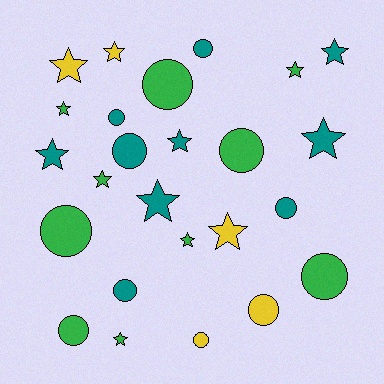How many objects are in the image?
There are 25 objects.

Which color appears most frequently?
Green, with 10 objects.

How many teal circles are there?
There are 5 teal circles.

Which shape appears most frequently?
Star, with 13 objects.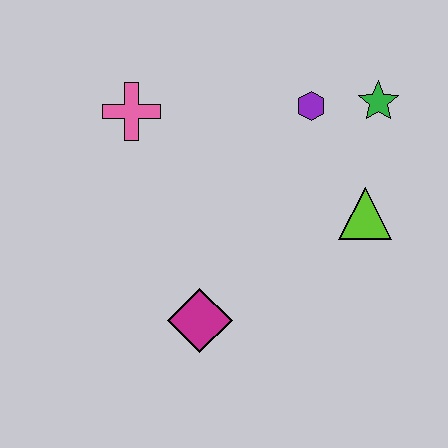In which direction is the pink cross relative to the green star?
The pink cross is to the left of the green star.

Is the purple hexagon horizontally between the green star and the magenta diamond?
Yes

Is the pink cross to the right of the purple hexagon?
No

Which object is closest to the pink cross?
The purple hexagon is closest to the pink cross.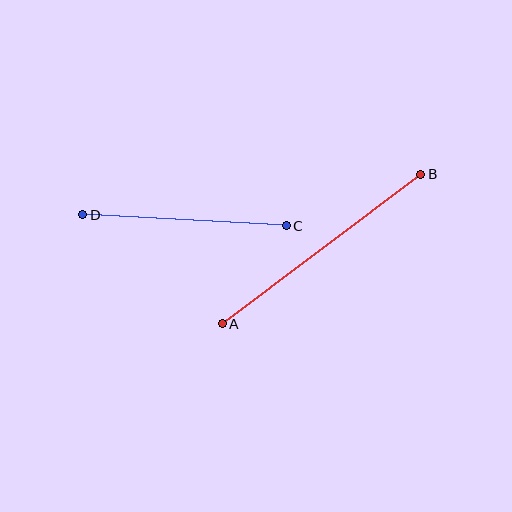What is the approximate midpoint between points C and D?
The midpoint is at approximately (185, 220) pixels.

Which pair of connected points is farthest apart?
Points A and B are farthest apart.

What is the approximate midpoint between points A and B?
The midpoint is at approximately (321, 249) pixels.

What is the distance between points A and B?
The distance is approximately 249 pixels.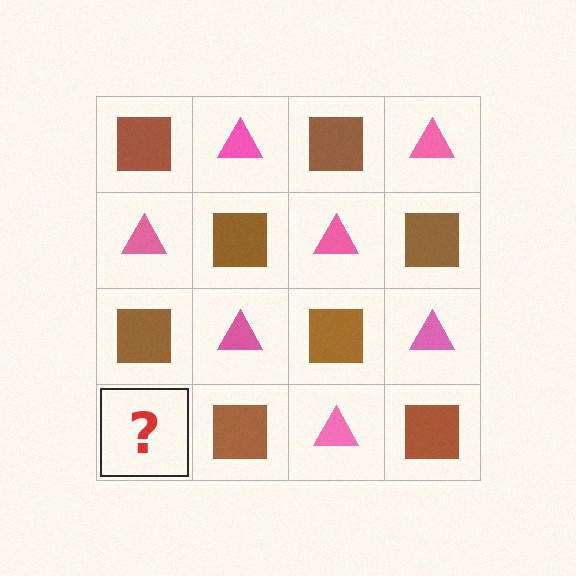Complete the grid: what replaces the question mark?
The question mark should be replaced with a pink triangle.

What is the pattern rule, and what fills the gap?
The rule is that it alternates brown square and pink triangle in a checkerboard pattern. The gap should be filled with a pink triangle.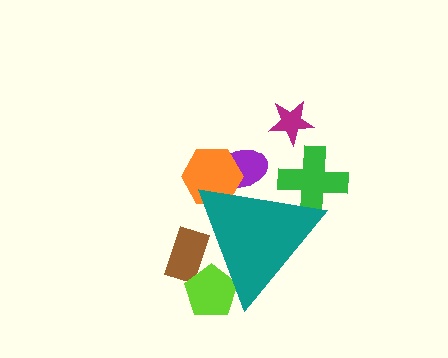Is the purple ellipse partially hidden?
Yes, the purple ellipse is partially hidden behind the teal triangle.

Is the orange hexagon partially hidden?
Yes, the orange hexagon is partially hidden behind the teal triangle.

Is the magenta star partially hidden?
No, the magenta star is fully visible.